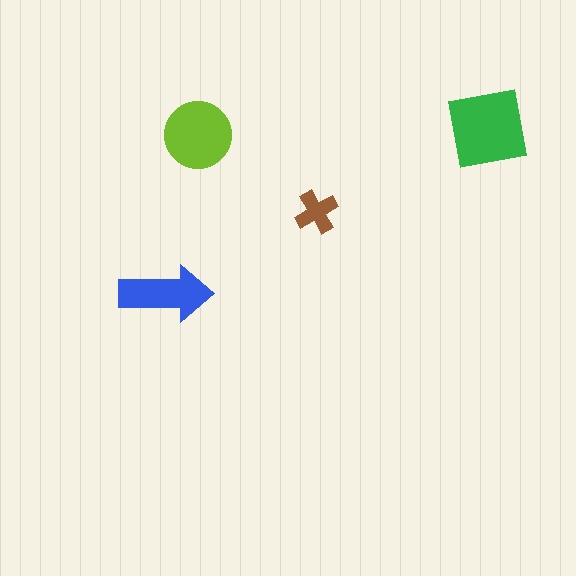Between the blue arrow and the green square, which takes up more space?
The green square.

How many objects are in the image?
There are 4 objects in the image.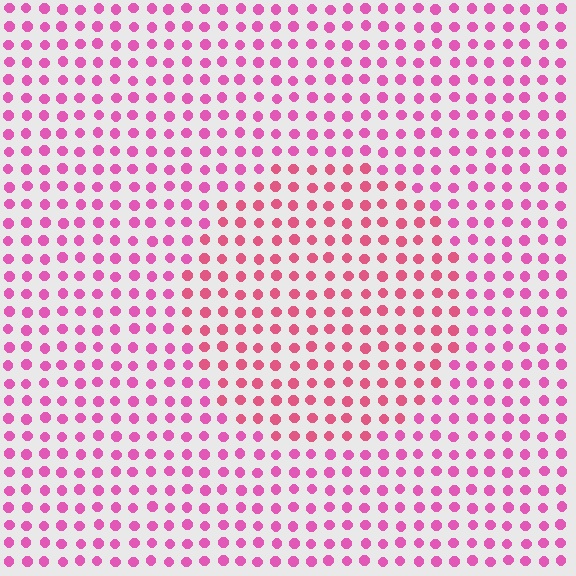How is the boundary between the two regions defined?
The boundary is defined purely by a slight shift in hue (about 22 degrees). Spacing, size, and orientation are identical on both sides.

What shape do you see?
I see a circle.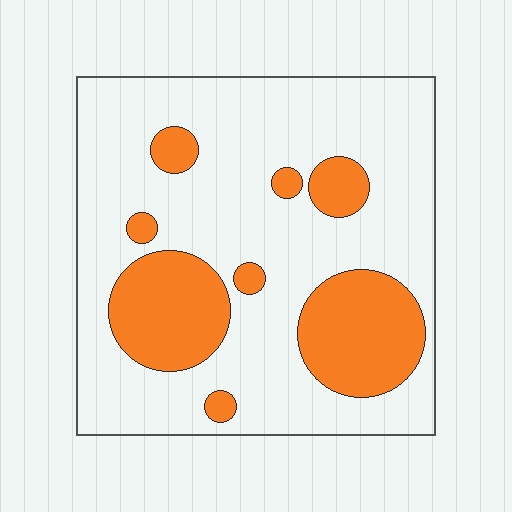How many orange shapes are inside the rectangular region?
8.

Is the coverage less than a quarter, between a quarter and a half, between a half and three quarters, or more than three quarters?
Between a quarter and a half.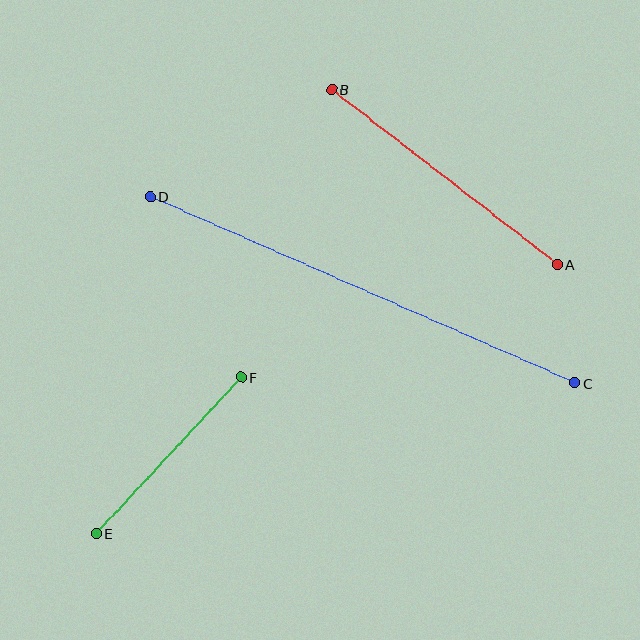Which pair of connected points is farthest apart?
Points C and D are farthest apart.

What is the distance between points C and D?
The distance is approximately 463 pixels.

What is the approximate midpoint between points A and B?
The midpoint is at approximately (445, 177) pixels.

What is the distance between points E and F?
The distance is approximately 213 pixels.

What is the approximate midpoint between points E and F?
The midpoint is at approximately (169, 455) pixels.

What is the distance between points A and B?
The distance is approximately 286 pixels.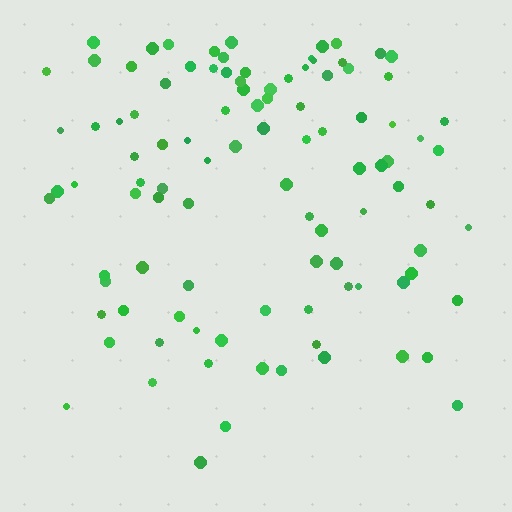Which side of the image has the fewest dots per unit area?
The bottom.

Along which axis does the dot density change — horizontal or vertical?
Vertical.